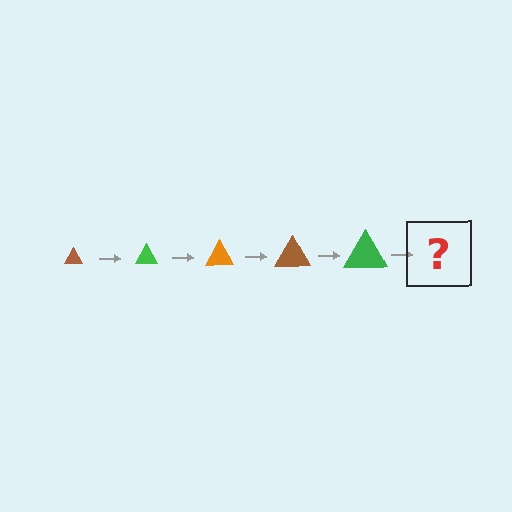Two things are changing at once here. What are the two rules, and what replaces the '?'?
The two rules are that the triangle grows larger each step and the color cycles through brown, green, and orange. The '?' should be an orange triangle, larger than the previous one.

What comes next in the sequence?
The next element should be an orange triangle, larger than the previous one.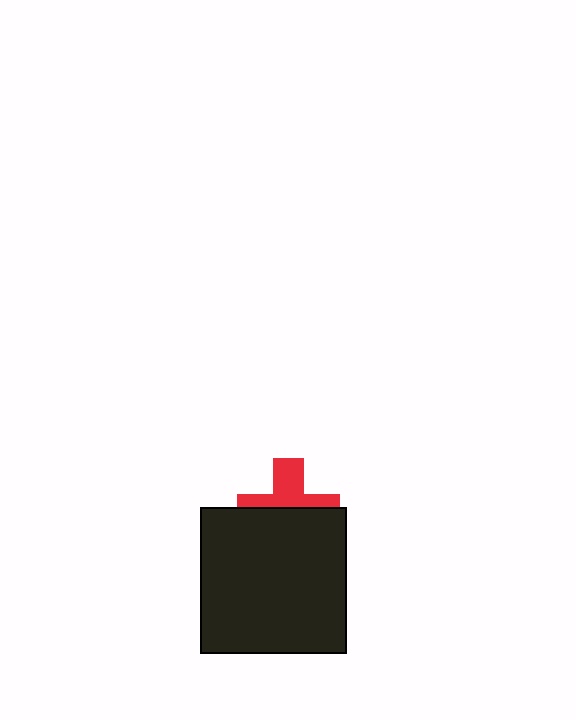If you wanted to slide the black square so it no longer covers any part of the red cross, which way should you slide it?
Slide it down — that is the most direct way to separate the two shapes.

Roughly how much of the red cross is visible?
About half of it is visible (roughly 46%).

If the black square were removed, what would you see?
You would see the complete red cross.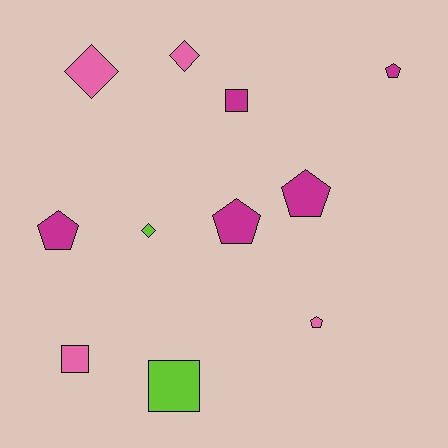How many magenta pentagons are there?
There are 4 magenta pentagons.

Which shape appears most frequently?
Pentagon, with 5 objects.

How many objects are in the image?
There are 11 objects.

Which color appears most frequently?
Magenta, with 5 objects.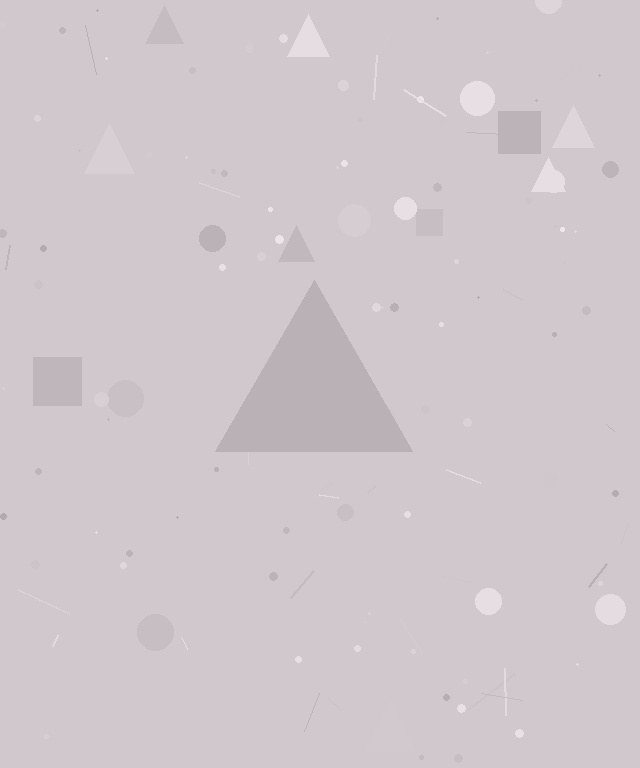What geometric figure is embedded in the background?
A triangle is embedded in the background.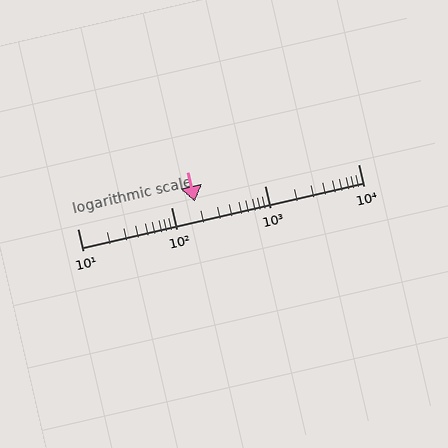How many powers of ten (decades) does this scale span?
The scale spans 3 decades, from 10 to 10000.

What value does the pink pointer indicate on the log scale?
The pointer indicates approximately 180.